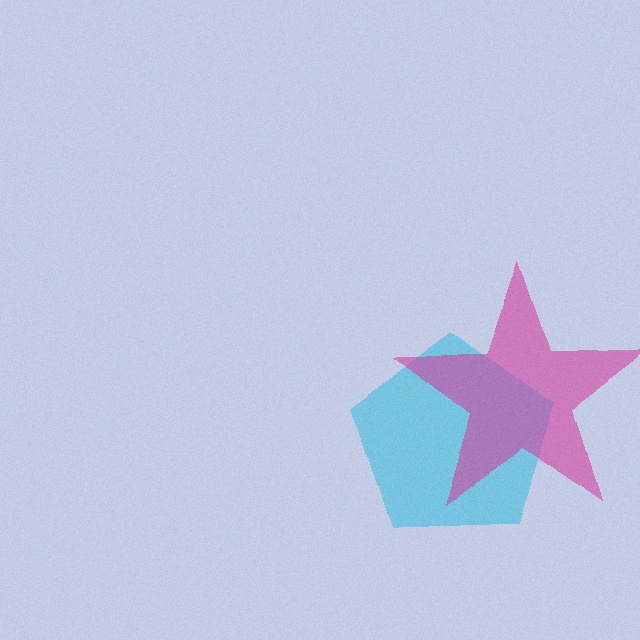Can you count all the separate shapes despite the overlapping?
Yes, there are 2 separate shapes.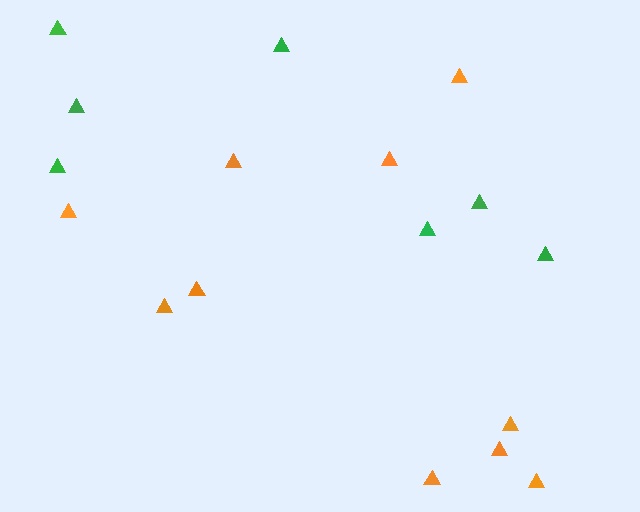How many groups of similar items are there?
There are 2 groups: one group of orange triangles (10) and one group of green triangles (7).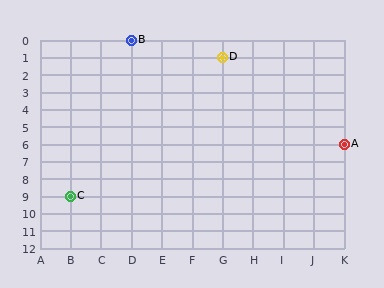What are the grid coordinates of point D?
Point D is at grid coordinates (G, 1).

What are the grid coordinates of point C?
Point C is at grid coordinates (B, 9).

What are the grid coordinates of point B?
Point B is at grid coordinates (D, 0).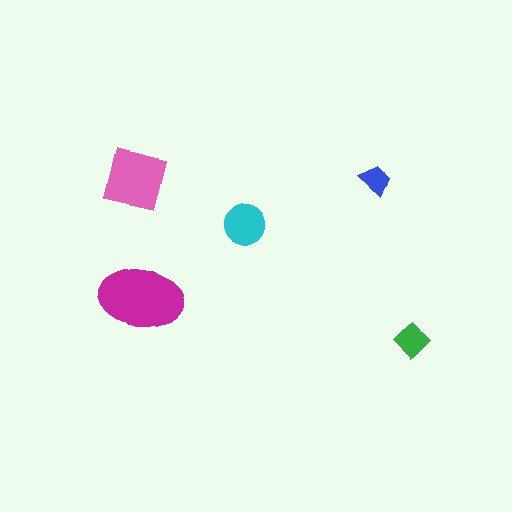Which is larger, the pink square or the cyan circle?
The pink square.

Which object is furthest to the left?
The pink square is leftmost.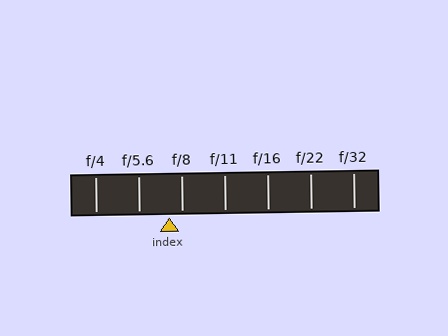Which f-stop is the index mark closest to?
The index mark is closest to f/8.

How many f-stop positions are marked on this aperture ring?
There are 7 f-stop positions marked.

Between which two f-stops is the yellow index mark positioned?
The index mark is between f/5.6 and f/8.